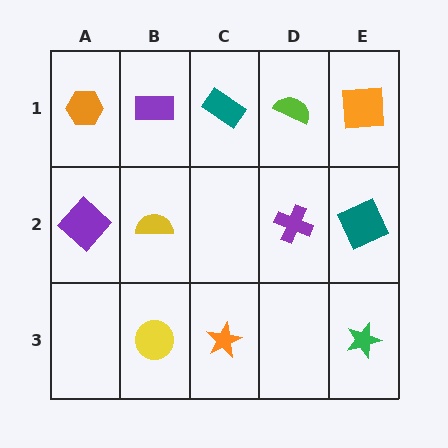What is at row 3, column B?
A yellow circle.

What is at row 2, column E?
A teal square.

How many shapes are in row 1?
5 shapes.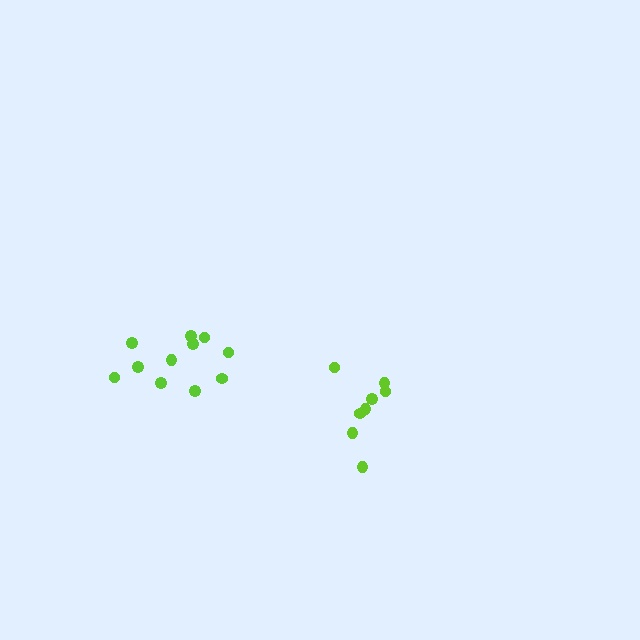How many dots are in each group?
Group 1: 11 dots, Group 2: 8 dots (19 total).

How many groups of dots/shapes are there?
There are 2 groups.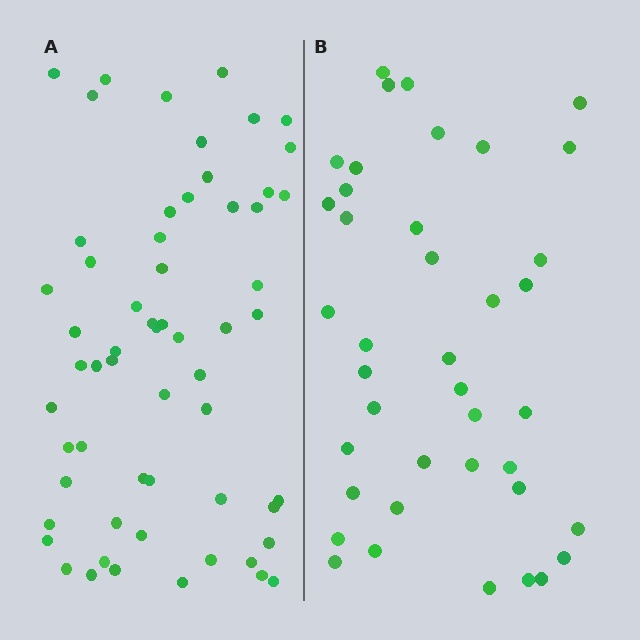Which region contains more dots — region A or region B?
Region A (the left region) has more dots.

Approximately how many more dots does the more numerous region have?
Region A has approximately 20 more dots than region B.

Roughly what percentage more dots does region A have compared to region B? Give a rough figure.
About 50% more.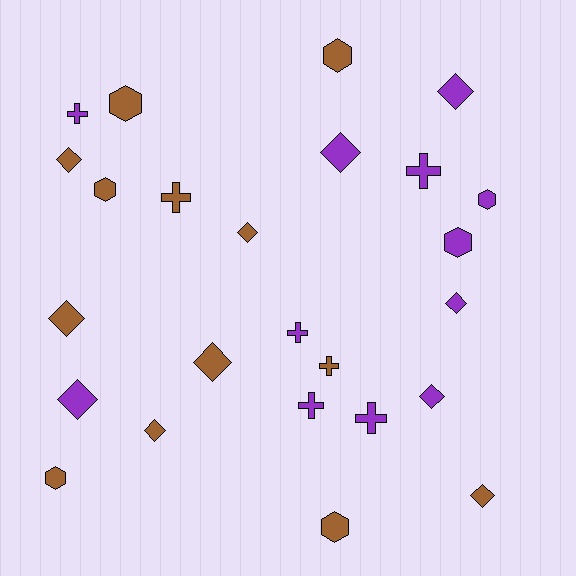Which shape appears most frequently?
Diamond, with 11 objects.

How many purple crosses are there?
There are 5 purple crosses.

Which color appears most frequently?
Brown, with 13 objects.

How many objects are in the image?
There are 25 objects.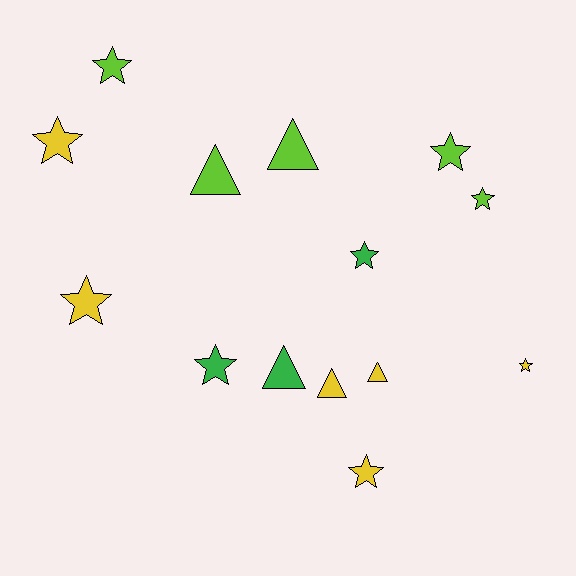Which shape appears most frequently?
Star, with 9 objects.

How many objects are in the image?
There are 14 objects.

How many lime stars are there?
There are 3 lime stars.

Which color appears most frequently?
Yellow, with 6 objects.